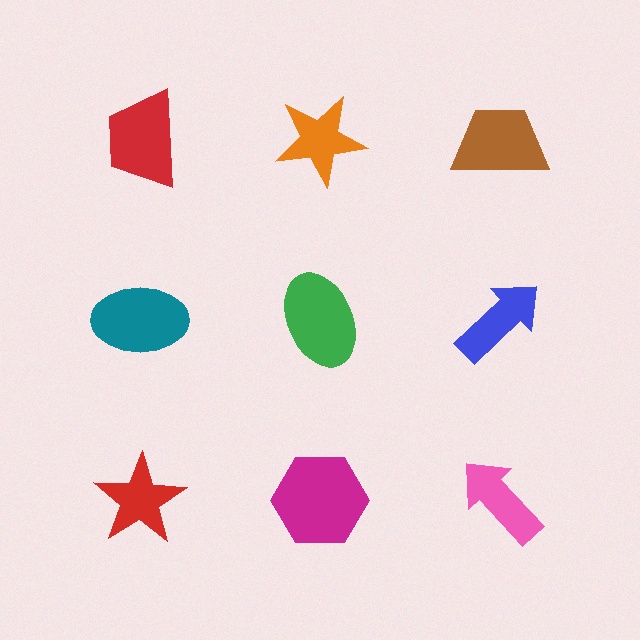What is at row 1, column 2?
An orange star.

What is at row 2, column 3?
A blue arrow.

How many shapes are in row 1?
3 shapes.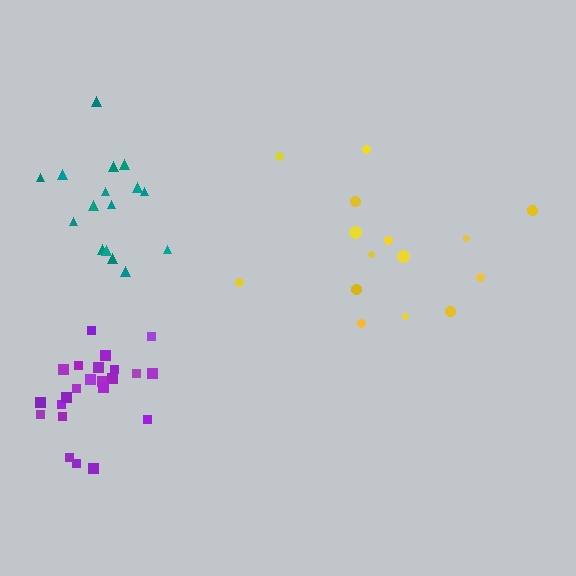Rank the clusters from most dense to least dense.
purple, teal, yellow.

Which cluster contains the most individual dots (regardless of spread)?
Purple (24).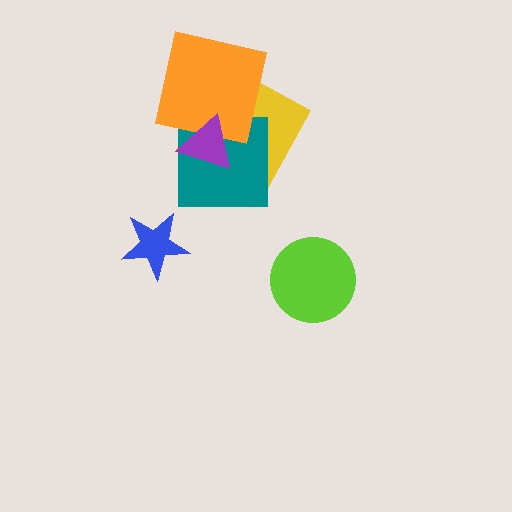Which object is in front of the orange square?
The purple triangle is in front of the orange square.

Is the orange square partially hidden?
Yes, it is partially covered by another shape.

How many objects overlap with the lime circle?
0 objects overlap with the lime circle.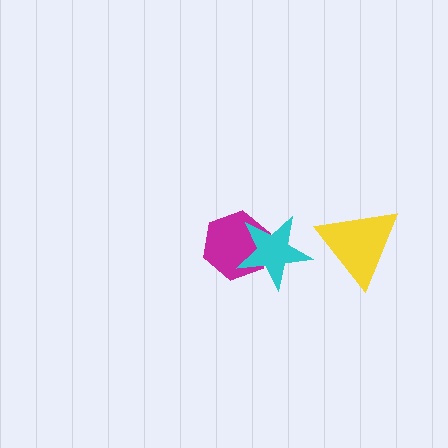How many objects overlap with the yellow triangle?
0 objects overlap with the yellow triangle.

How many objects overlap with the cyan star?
1 object overlaps with the cyan star.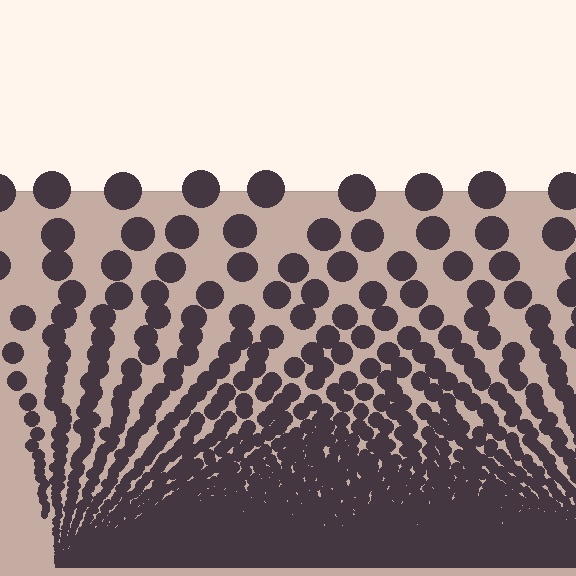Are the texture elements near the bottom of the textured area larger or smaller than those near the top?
Smaller. The gradient is inverted — elements near the bottom are smaller and denser.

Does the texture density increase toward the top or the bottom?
Density increases toward the bottom.